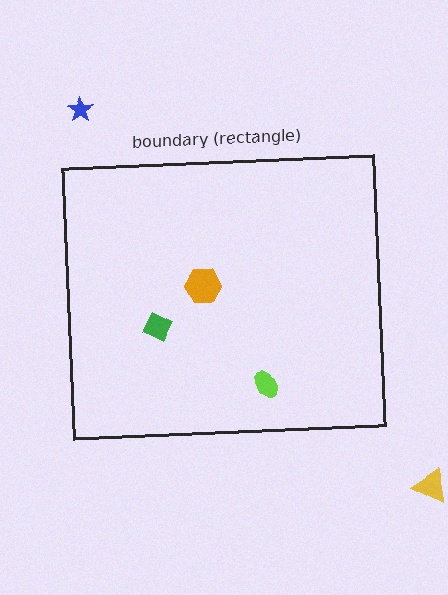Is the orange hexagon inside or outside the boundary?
Inside.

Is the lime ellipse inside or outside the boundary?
Inside.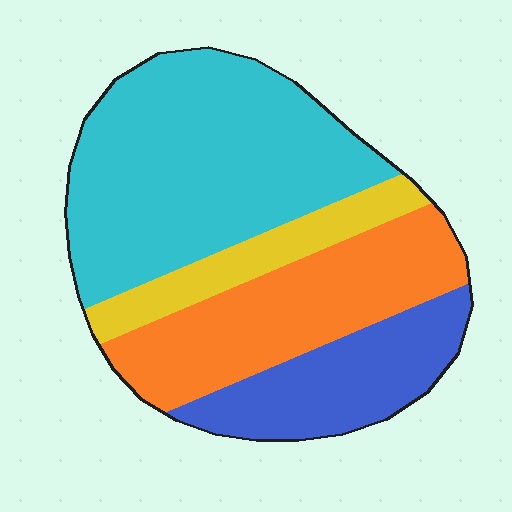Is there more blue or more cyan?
Cyan.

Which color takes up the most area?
Cyan, at roughly 45%.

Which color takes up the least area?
Yellow, at roughly 10%.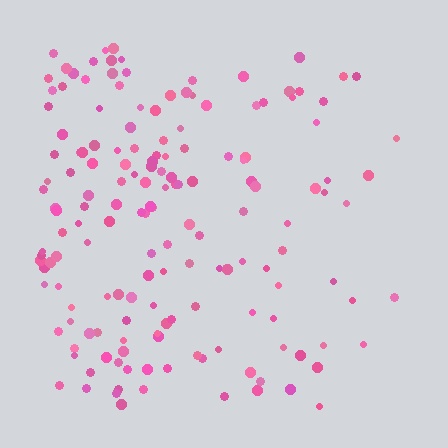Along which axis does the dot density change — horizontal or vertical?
Horizontal.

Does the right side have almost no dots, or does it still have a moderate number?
Still a moderate number, just noticeably fewer than the left.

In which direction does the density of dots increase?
From right to left, with the left side densest.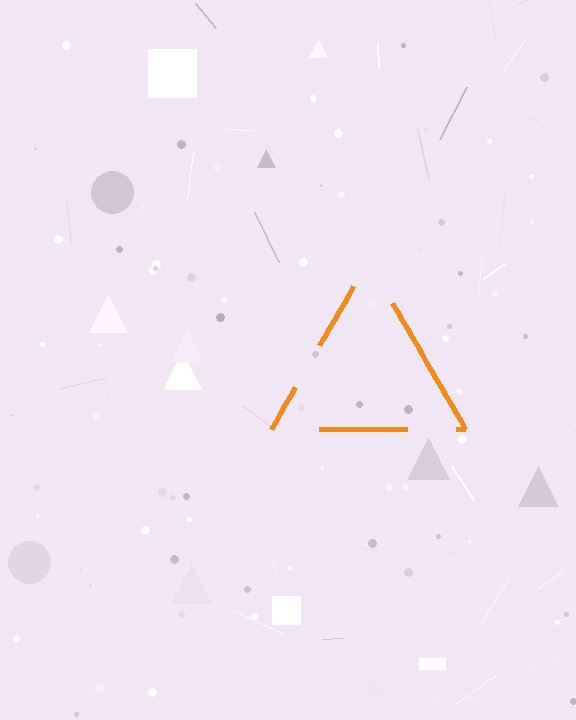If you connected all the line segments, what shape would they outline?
They would outline a triangle.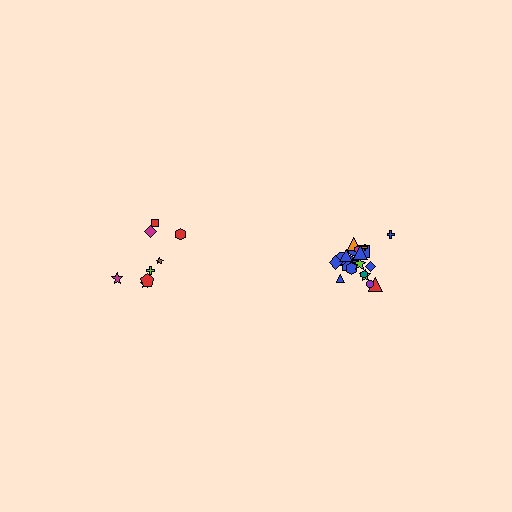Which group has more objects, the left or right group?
The right group.